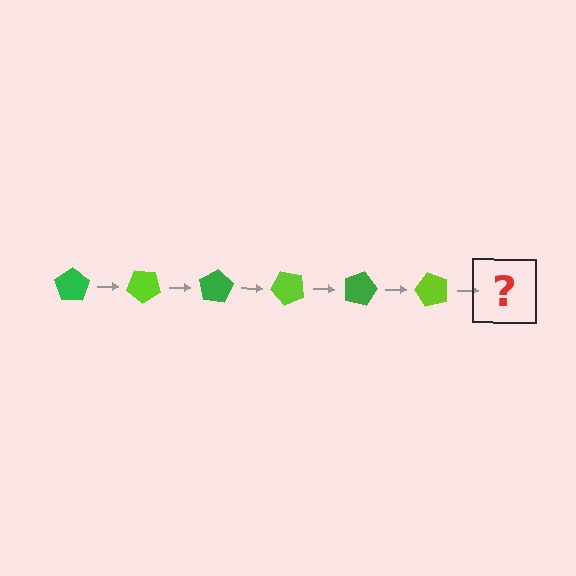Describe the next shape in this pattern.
It should be a green pentagon, rotated 240 degrees from the start.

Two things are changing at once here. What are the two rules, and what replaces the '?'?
The two rules are that it rotates 40 degrees each step and the color cycles through green and lime. The '?' should be a green pentagon, rotated 240 degrees from the start.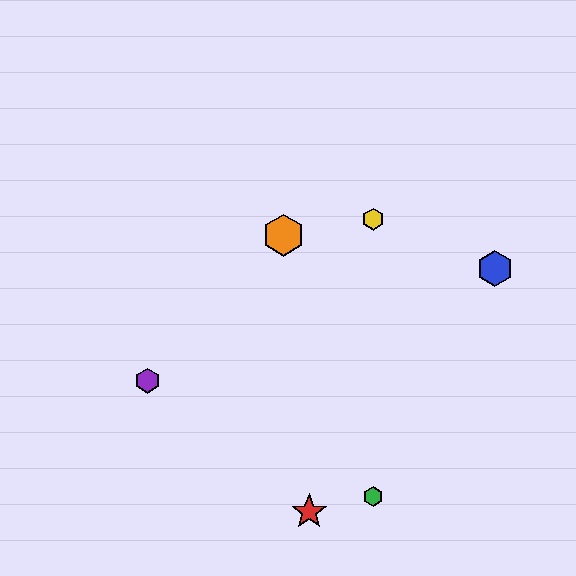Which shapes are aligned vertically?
The green hexagon, the yellow hexagon are aligned vertically.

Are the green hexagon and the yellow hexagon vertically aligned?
Yes, both are at x≈373.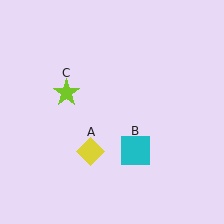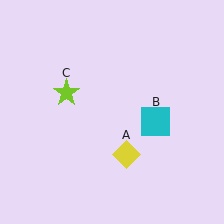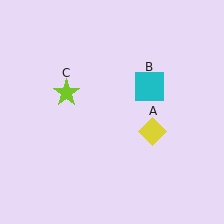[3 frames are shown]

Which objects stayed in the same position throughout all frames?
Lime star (object C) remained stationary.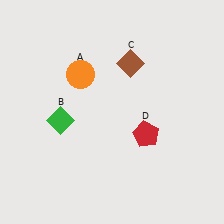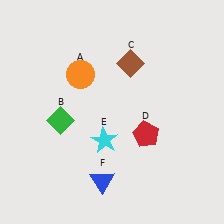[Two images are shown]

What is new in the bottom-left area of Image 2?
A cyan star (E) was added in the bottom-left area of Image 2.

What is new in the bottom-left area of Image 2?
A blue triangle (F) was added in the bottom-left area of Image 2.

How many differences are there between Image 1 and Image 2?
There are 2 differences between the two images.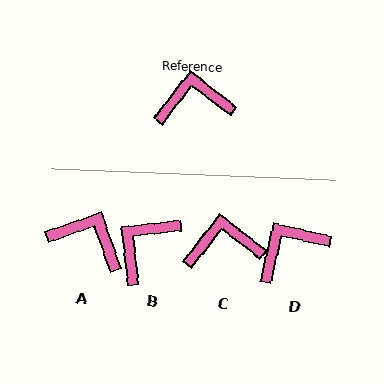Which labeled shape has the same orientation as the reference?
C.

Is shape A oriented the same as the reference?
No, it is off by about 32 degrees.